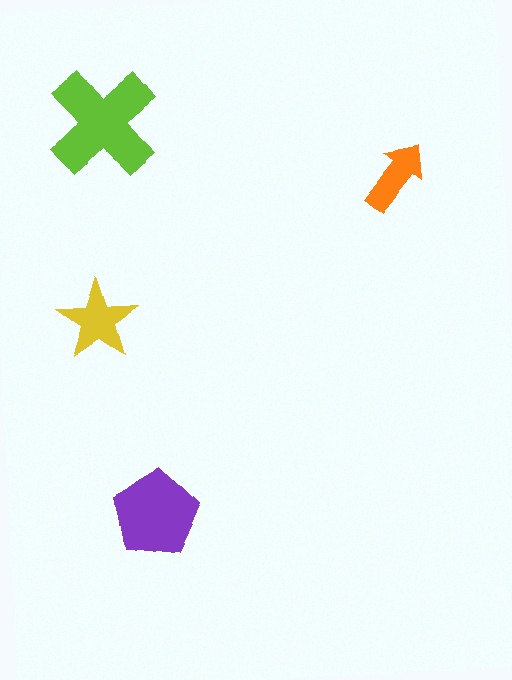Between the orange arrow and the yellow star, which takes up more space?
The yellow star.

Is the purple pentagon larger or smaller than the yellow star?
Larger.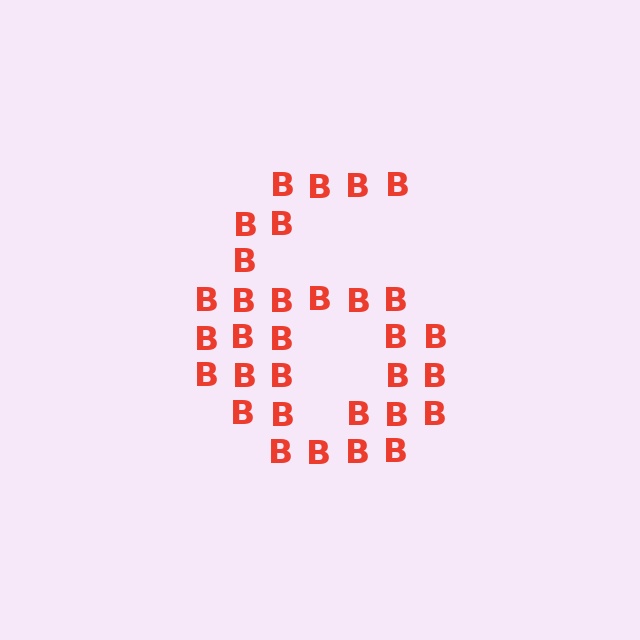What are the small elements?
The small elements are letter B's.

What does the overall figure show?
The overall figure shows the digit 6.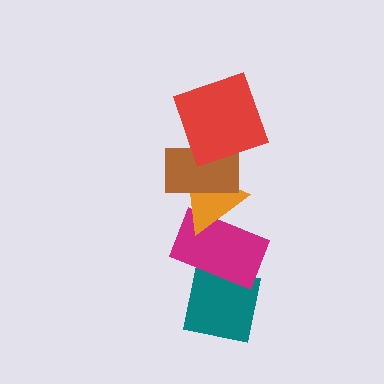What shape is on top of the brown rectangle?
The red square is on top of the brown rectangle.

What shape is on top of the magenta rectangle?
The orange triangle is on top of the magenta rectangle.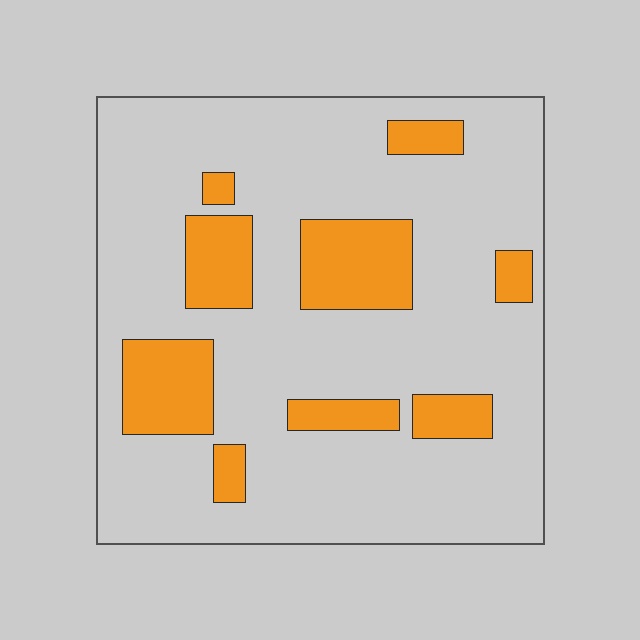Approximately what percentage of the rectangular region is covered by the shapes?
Approximately 20%.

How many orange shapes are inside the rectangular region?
9.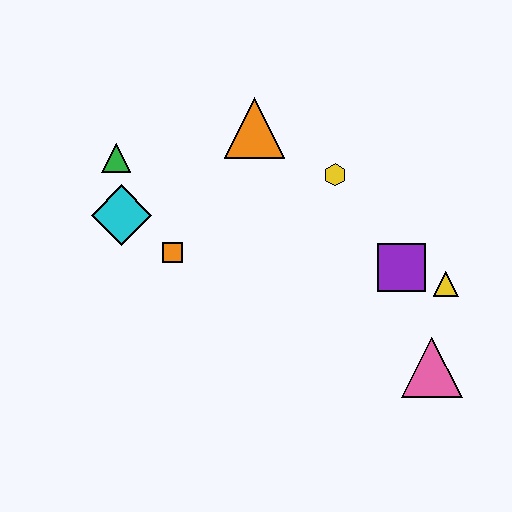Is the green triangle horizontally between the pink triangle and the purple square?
No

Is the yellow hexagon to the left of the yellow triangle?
Yes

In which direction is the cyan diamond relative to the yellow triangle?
The cyan diamond is to the left of the yellow triangle.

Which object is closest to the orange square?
The cyan diamond is closest to the orange square.